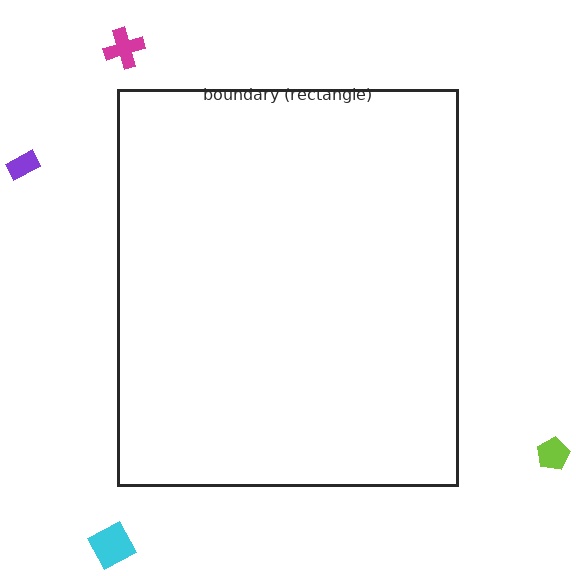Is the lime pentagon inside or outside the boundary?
Outside.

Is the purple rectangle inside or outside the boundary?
Outside.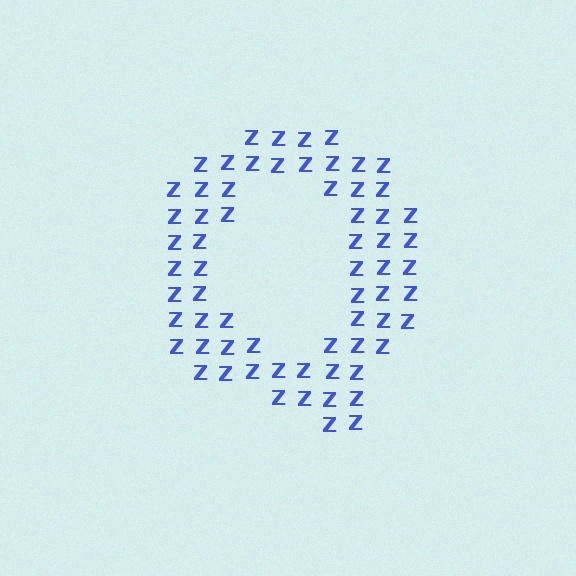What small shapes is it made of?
It is made of small letter Z's.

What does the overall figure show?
The overall figure shows the letter Q.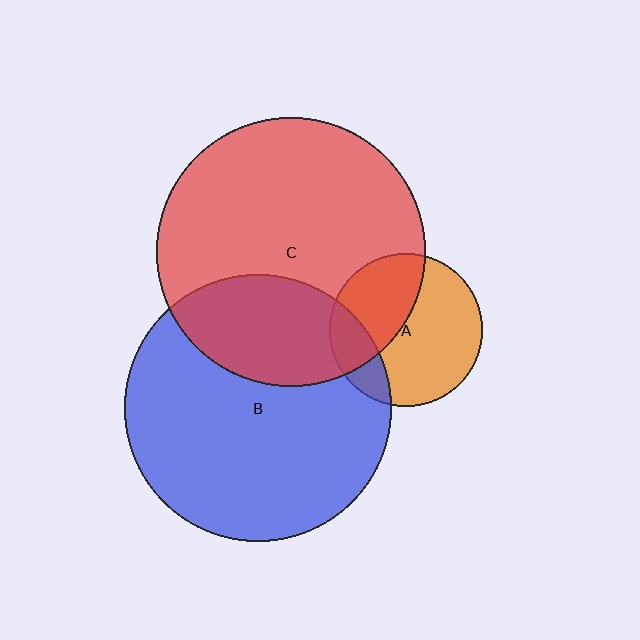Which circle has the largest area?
Circle C (red).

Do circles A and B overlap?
Yes.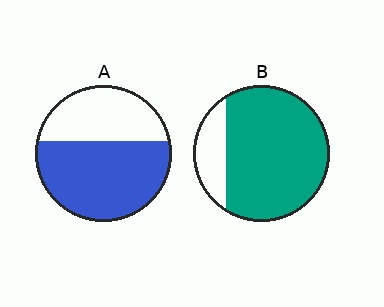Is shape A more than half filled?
Yes.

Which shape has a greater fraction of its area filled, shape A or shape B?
Shape B.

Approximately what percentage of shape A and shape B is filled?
A is approximately 60% and B is approximately 80%.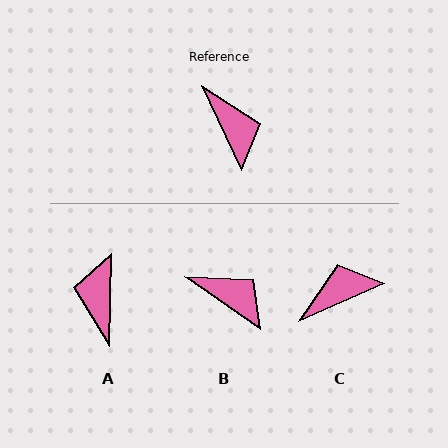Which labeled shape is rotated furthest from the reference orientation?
A, about 153 degrees away.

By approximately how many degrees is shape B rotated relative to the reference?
Approximately 30 degrees counter-clockwise.